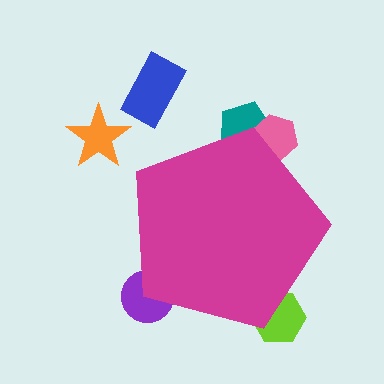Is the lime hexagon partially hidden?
Yes, the lime hexagon is partially hidden behind the magenta pentagon.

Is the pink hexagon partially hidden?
Yes, the pink hexagon is partially hidden behind the magenta pentagon.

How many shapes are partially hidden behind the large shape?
4 shapes are partially hidden.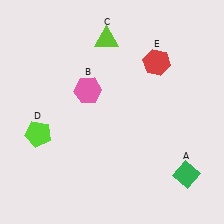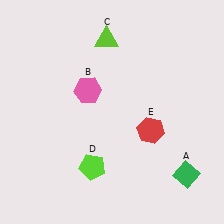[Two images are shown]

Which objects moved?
The objects that moved are: the lime pentagon (D), the red hexagon (E).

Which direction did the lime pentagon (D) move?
The lime pentagon (D) moved right.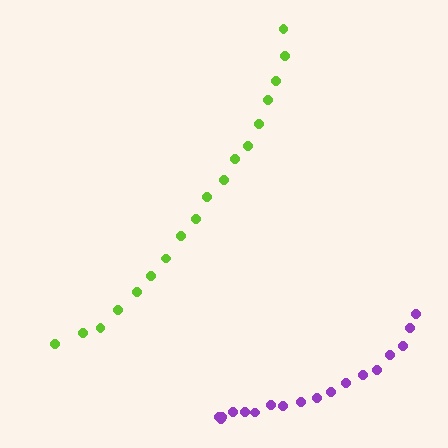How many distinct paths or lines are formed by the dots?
There are 2 distinct paths.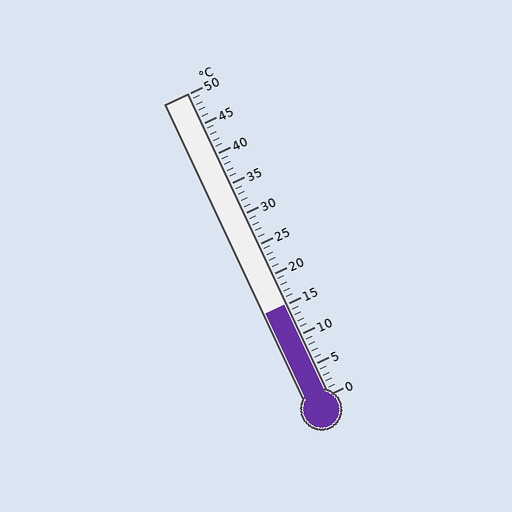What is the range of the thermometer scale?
The thermometer scale ranges from 0°C to 50°C.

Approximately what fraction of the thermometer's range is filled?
The thermometer is filled to approximately 30% of its range.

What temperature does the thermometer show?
The thermometer shows approximately 15°C.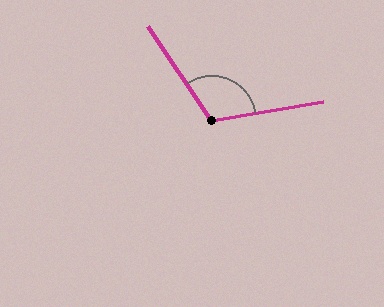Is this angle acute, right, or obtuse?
It is obtuse.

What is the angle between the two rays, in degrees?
Approximately 114 degrees.